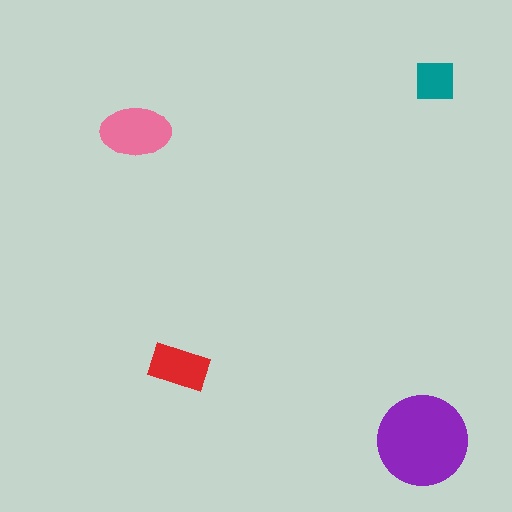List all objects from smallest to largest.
The teal square, the red rectangle, the pink ellipse, the purple circle.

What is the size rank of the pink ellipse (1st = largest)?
2nd.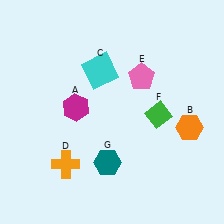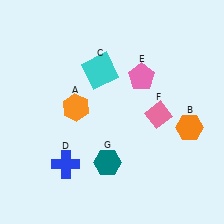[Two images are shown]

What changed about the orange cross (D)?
In Image 1, D is orange. In Image 2, it changed to blue.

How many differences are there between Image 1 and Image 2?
There are 3 differences between the two images.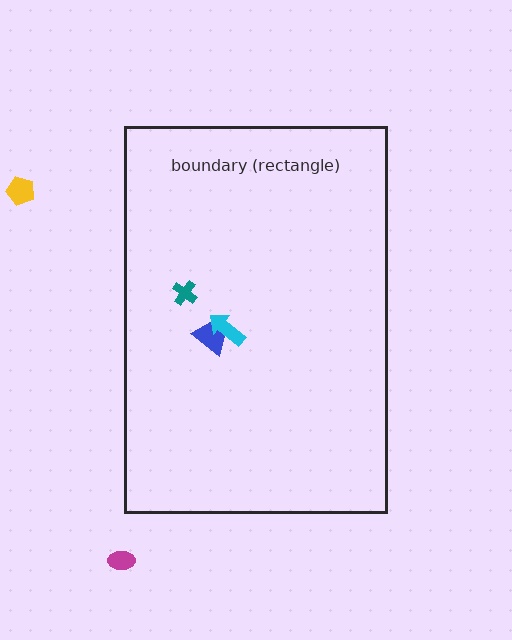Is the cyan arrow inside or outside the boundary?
Inside.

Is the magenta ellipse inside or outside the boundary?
Outside.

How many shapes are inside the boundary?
3 inside, 2 outside.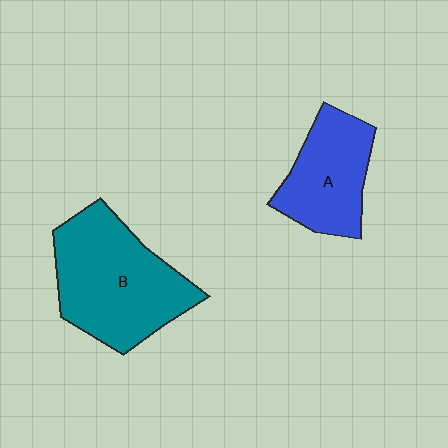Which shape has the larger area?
Shape B (teal).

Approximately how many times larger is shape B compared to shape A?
Approximately 1.5 times.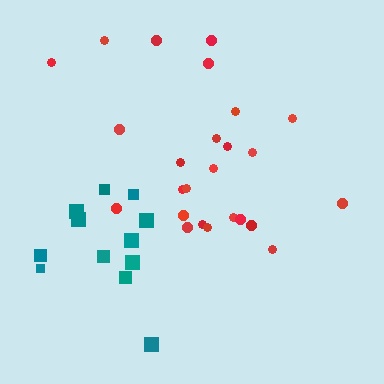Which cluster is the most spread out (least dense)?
Red.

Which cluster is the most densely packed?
Teal.